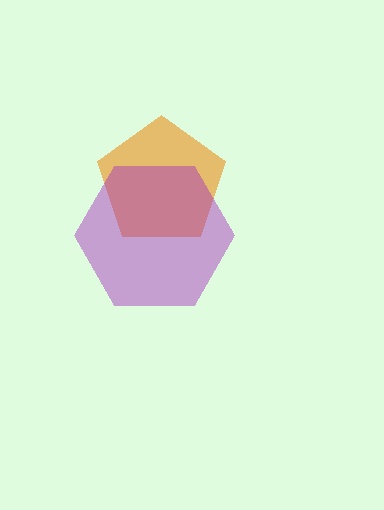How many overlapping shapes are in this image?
There are 2 overlapping shapes in the image.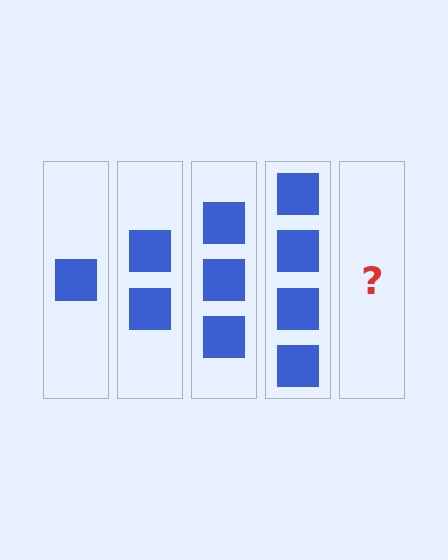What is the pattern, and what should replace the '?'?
The pattern is that each step adds one more square. The '?' should be 5 squares.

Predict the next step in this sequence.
The next step is 5 squares.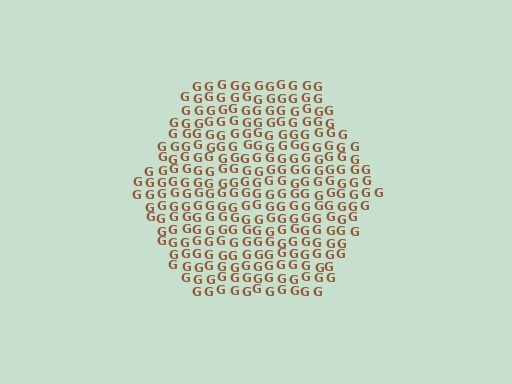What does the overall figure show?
The overall figure shows a hexagon.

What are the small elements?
The small elements are letter G's.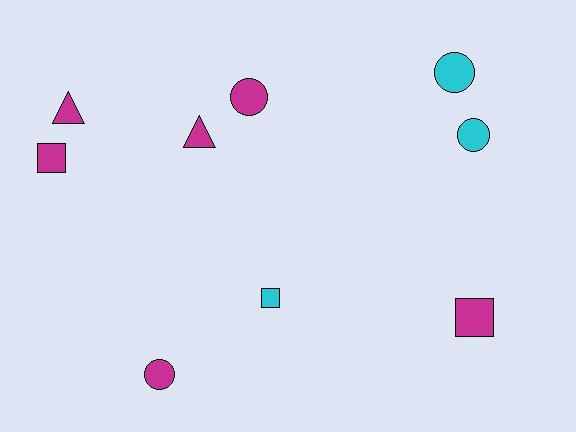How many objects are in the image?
There are 9 objects.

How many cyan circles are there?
There are 2 cyan circles.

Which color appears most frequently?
Magenta, with 6 objects.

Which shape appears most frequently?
Circle, with 4 objects.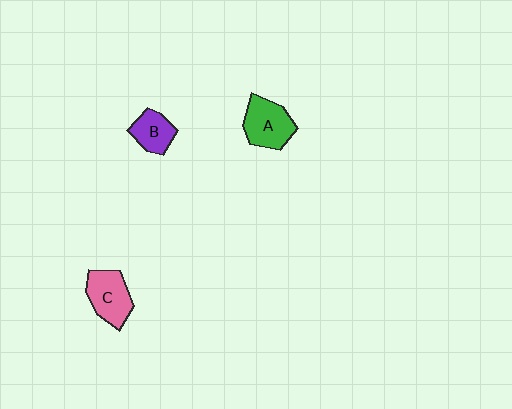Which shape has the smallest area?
Shape B (purple).